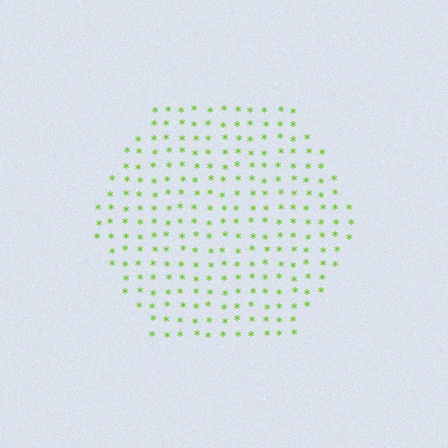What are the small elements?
The small elements are asterisks.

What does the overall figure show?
The overall figure shows a hexagon.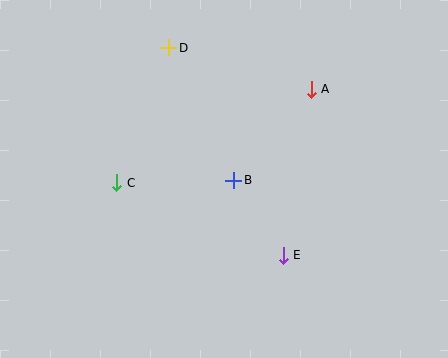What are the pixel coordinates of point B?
Point B is at (234, 180).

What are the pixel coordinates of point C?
Point C is at (117, 183).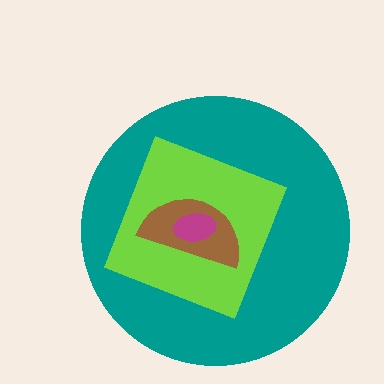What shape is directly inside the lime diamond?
The brown semicircle.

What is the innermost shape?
The magenta ellipse.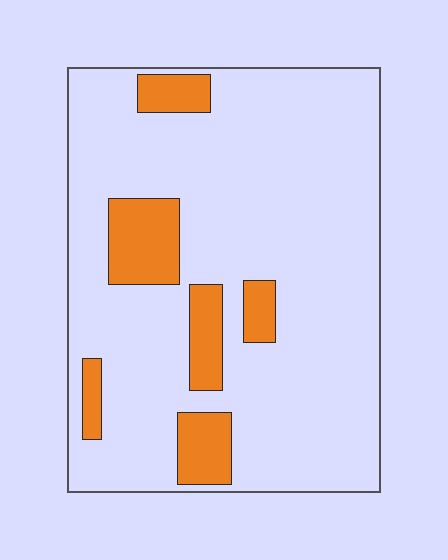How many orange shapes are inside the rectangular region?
6.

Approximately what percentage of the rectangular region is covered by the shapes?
Approximately 15%.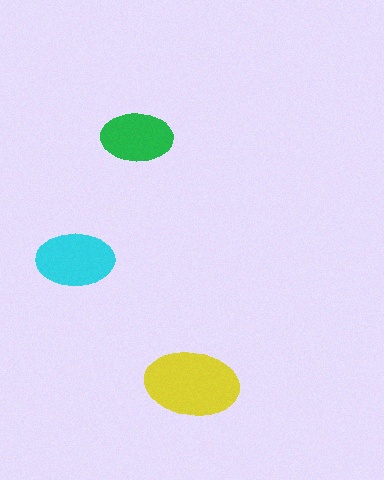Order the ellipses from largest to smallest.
the yellow one, the cyan one, the green one.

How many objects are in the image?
There are 3 objects in the image.